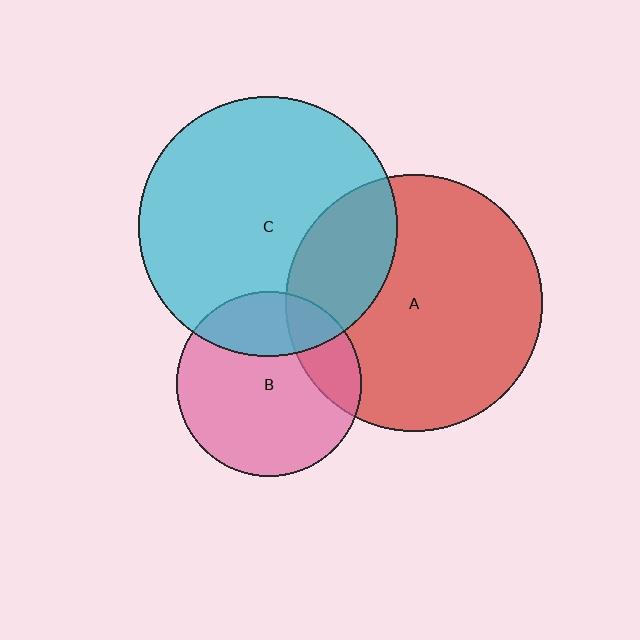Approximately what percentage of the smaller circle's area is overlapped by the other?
Approximately 25%.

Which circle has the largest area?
Circle C (cyan).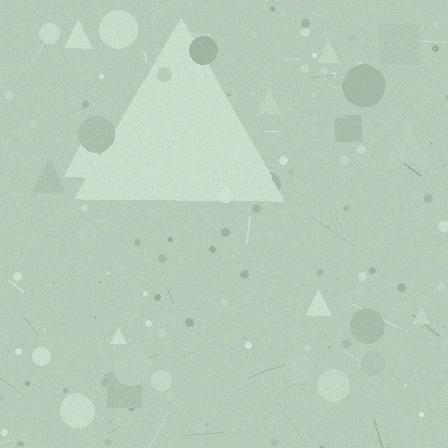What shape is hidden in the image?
A triangle is hidden in the image.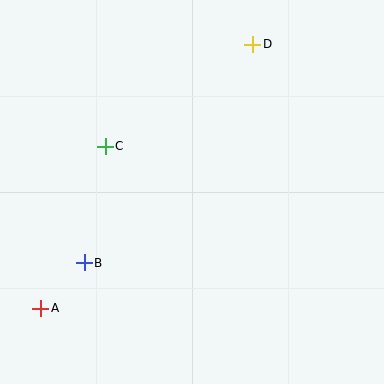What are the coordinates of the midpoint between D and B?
The midpoint between D and B is at (168, 154).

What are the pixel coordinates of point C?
Point C is at (105, 146).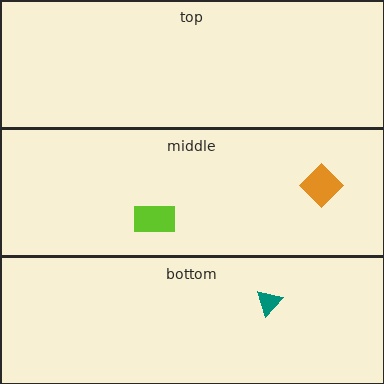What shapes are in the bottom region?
The teal triangle.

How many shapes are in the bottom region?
1.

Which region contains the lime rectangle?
The middle region.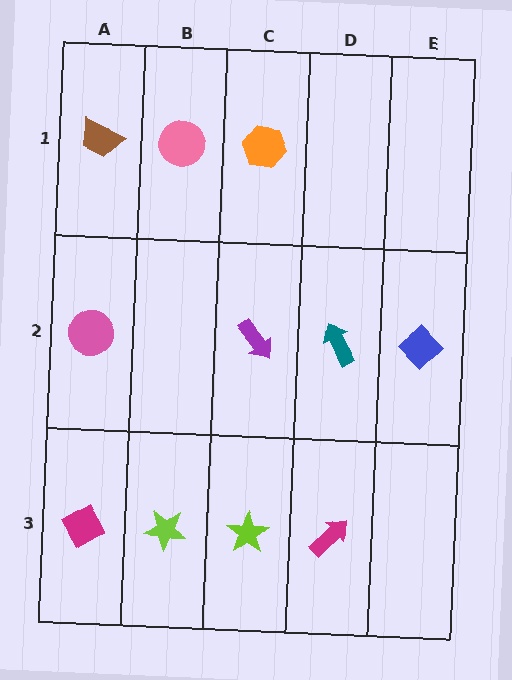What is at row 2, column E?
A blue diamond.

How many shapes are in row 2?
4 shapes.